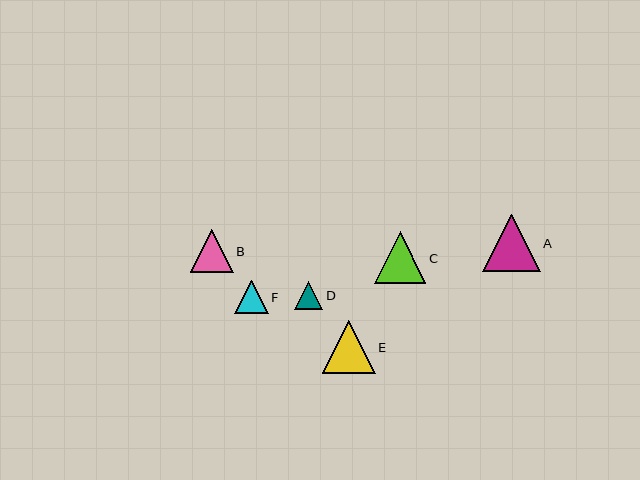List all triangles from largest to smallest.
From largest to smallest: A, E, C, B, F, D.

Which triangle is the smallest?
Triangle D is the smallest with a size of approximately 28 pixels.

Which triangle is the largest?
Triangle A is the largest with a size of approximately 57 pixels.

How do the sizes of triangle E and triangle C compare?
Triangle E and triangle C are approximately the same size.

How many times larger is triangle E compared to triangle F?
Triangle E is approximately 1.6 times the size of triangle F.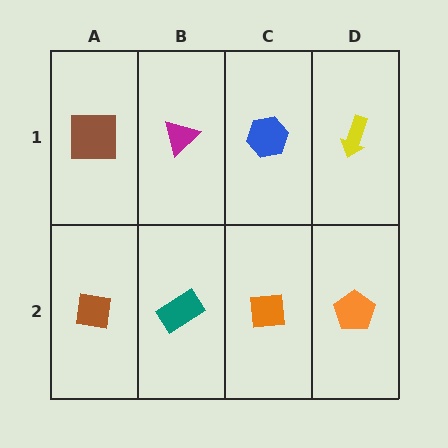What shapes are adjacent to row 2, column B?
A magenta triangle (row 1, column B), a brown square (row 2, column A), an orange square (row 2, column C).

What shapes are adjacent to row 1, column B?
A teal rectangle (row 2, column B), a brown square (row 1, column A), a blue hexagon (row 1, column C).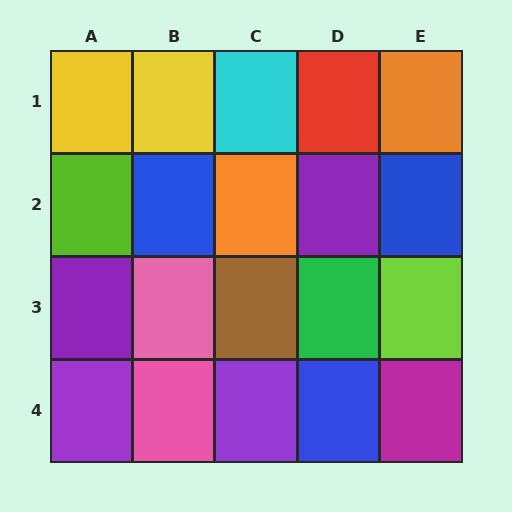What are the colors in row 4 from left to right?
Purple, pink, purple, blue, magenta.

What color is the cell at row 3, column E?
Lime.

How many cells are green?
1 cell is green.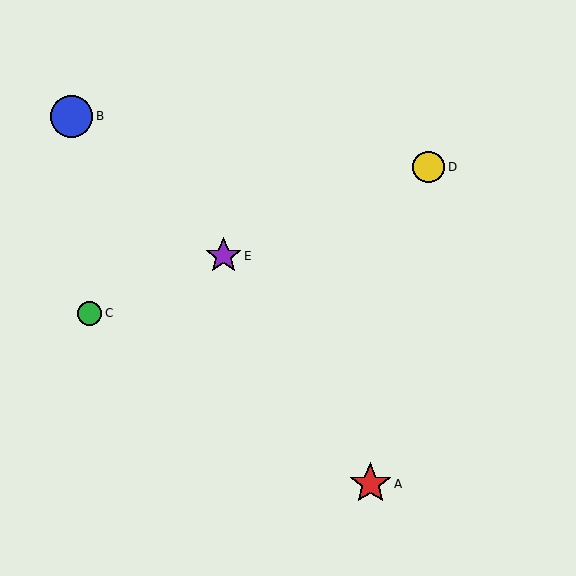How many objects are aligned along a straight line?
3 objects (C, D, E) are aligned along a straight line.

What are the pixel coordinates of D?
Object D is at (429, 167).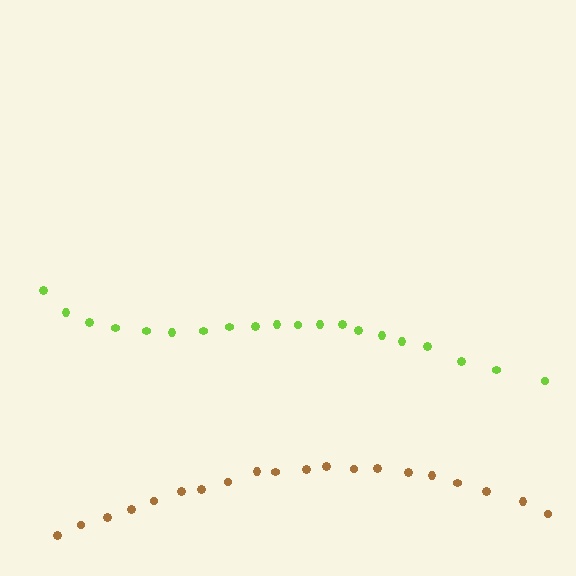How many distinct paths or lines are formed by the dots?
There are 2 distinct paths.